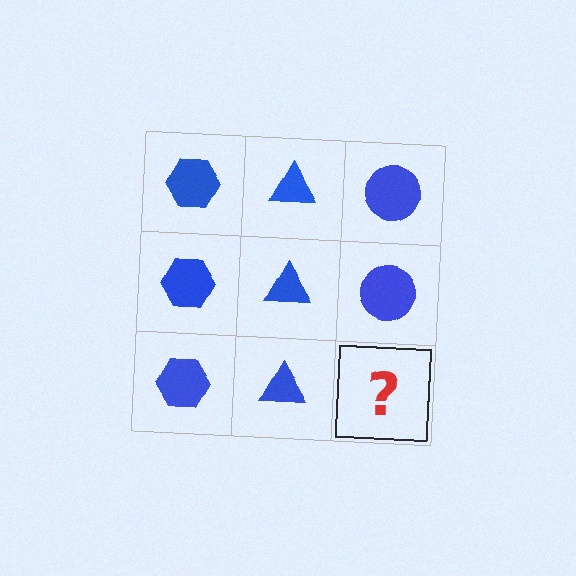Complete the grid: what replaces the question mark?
The question mark should be replaced with a blue circle.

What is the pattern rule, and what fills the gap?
The rule is that each column has a consistent shape. The gap should be filled with a blue circle.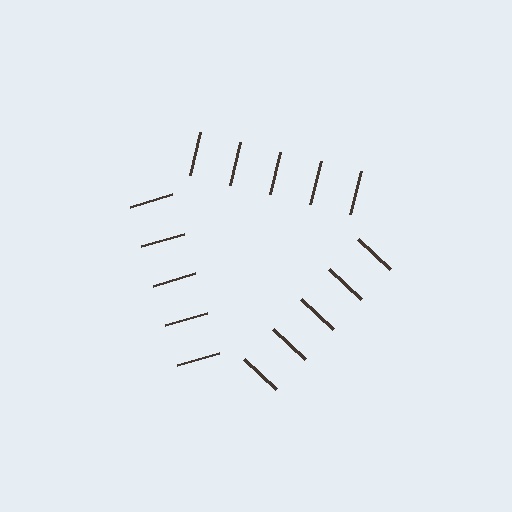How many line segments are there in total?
15 — 5 along each of the 3 edges.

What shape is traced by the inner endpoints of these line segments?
An illusory triangle — the line segments terminate on its edges but no continuous stroke is drawn.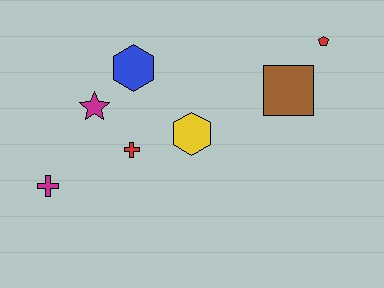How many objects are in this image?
There are 7 objects.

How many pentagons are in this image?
There is 1 pentagon.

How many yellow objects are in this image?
There is 1 yellow object.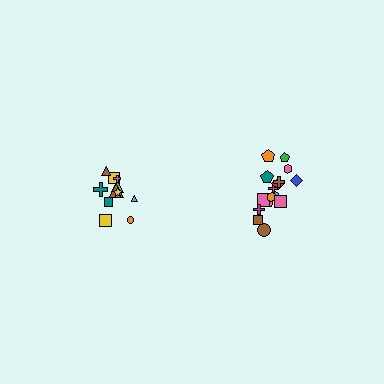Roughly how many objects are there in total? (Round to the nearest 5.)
Roughly 30 objects in total.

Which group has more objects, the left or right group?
The right group.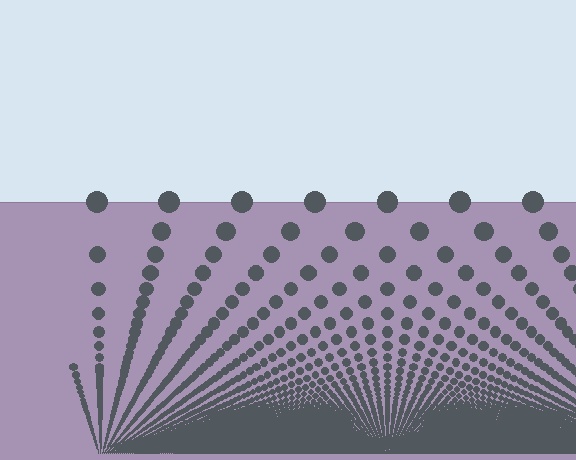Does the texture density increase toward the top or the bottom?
Density increases toward the bottom.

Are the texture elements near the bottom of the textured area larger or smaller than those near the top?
Smaller. The gradient is inverted — elements near the bottom are smaller and denser.